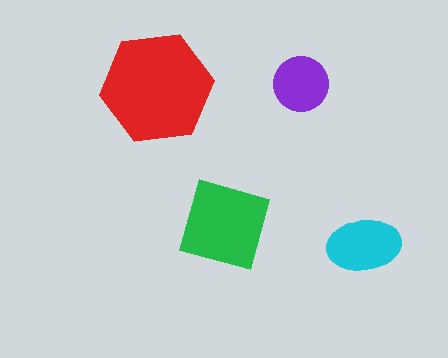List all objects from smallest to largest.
The purple circle, the cyan ellipse, the green diamond, the red hexagon.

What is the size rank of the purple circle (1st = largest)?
4th.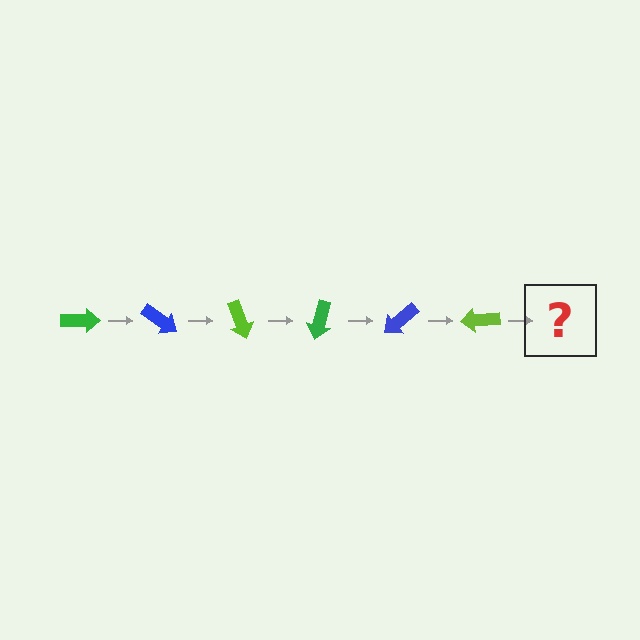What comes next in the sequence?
The next element should be a green arrow, rotated 210 degrees from the start.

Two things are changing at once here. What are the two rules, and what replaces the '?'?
The two rules are that it rotates 35 degrees each step and the color cycles through green, blue, and lime. The '?' should be a green arrow, rotated 210 degrees from the start.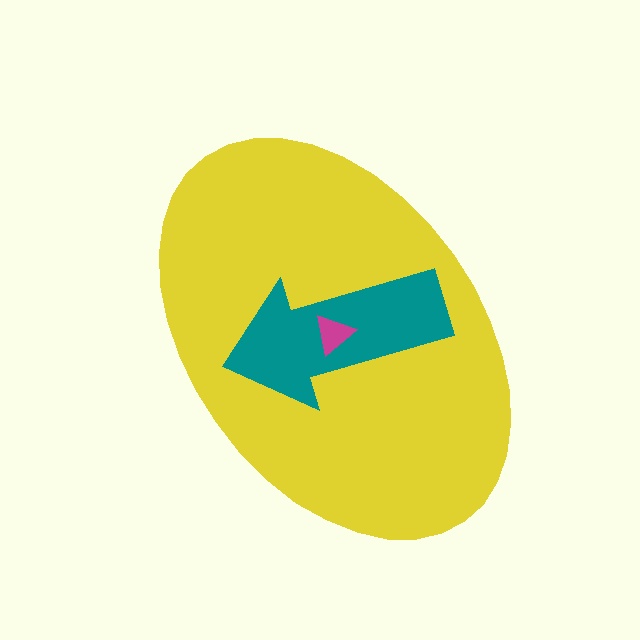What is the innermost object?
The magenta triangle.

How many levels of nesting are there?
3.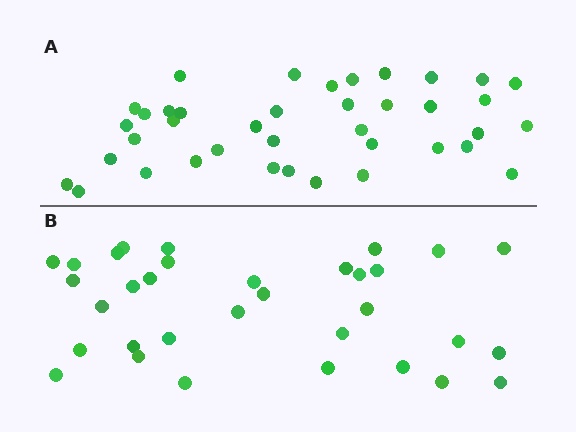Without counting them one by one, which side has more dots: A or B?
Region A (the top region) has more dots.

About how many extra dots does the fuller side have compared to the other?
Region A has about 6 more dots than region B.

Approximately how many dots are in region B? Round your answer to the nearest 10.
About 30 dots. (The exact count is 33, which rounds to 30.)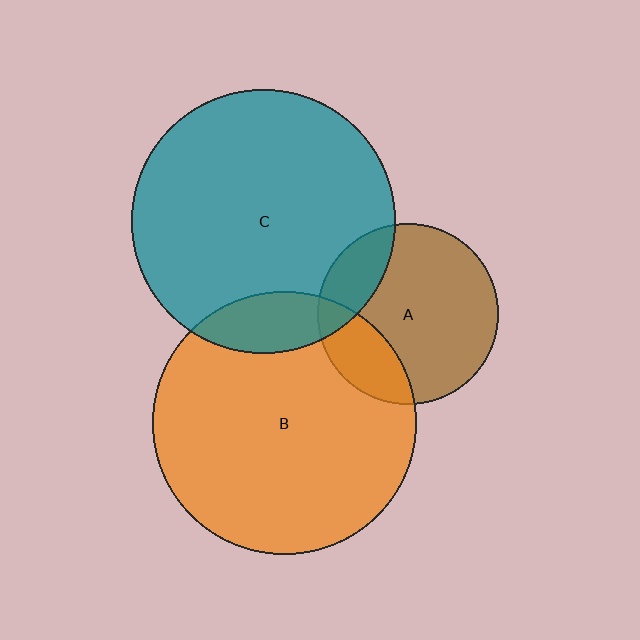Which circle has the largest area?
Circle C (teal).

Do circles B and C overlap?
Yes.